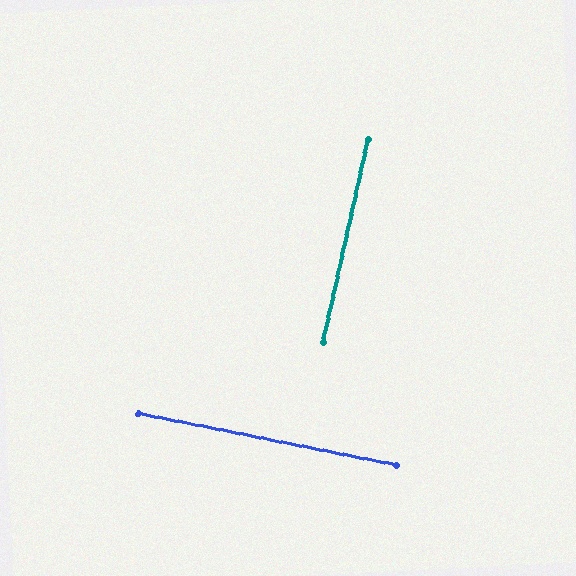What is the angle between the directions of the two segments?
Approximately 89 degrees.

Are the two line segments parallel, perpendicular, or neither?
Perpendicular — they meet at approximately 89°.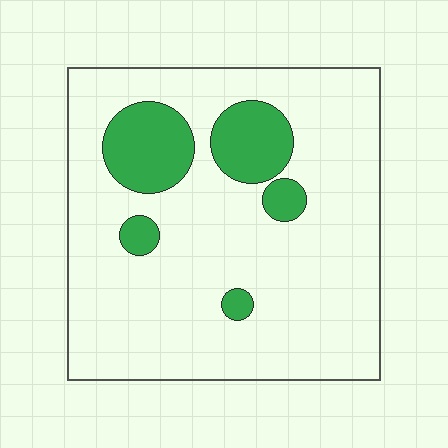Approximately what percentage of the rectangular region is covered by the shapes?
Approximately 15%.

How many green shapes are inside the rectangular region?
5.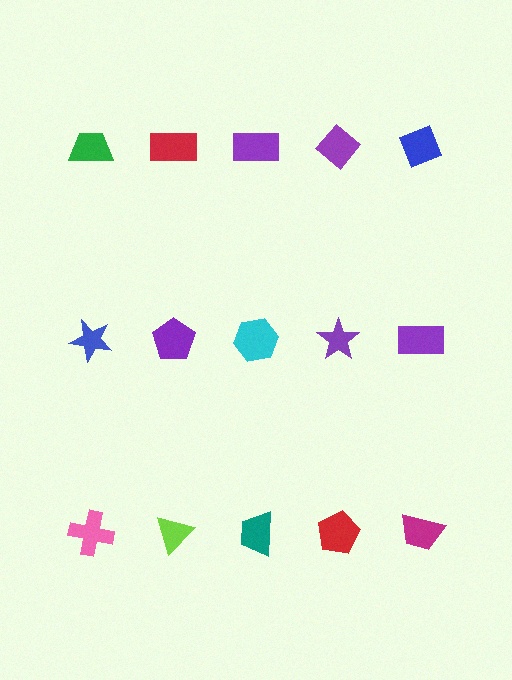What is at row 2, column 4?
A purple star.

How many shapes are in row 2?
5 shapes.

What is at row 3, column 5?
A magenta trapezoid.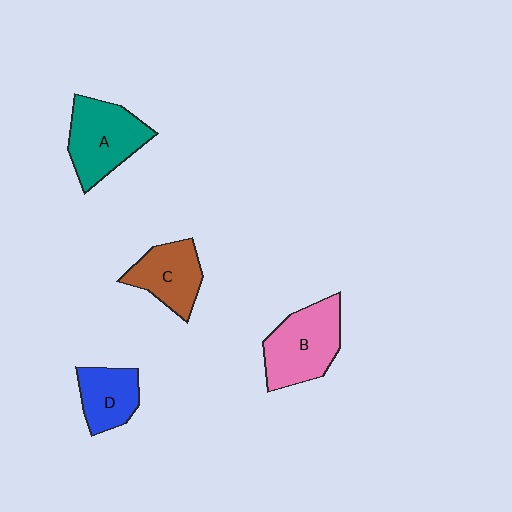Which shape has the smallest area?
Shape D (blue).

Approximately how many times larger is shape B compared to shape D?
Approximately 1.5 times.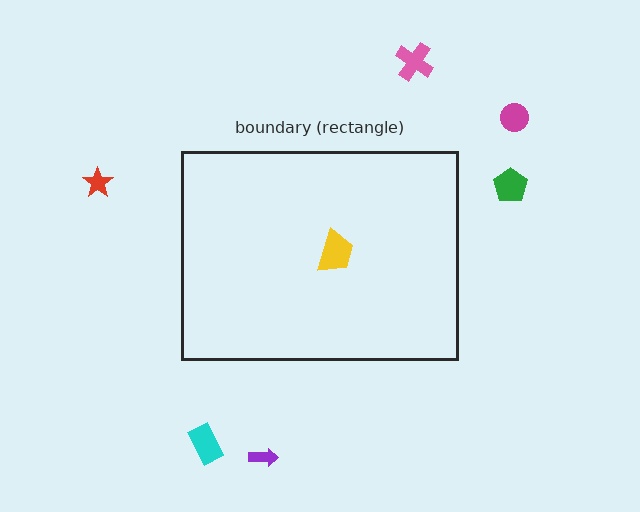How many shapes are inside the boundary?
1 inside, 6 outside.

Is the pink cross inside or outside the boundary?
Outside.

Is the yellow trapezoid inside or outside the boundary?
Inside.